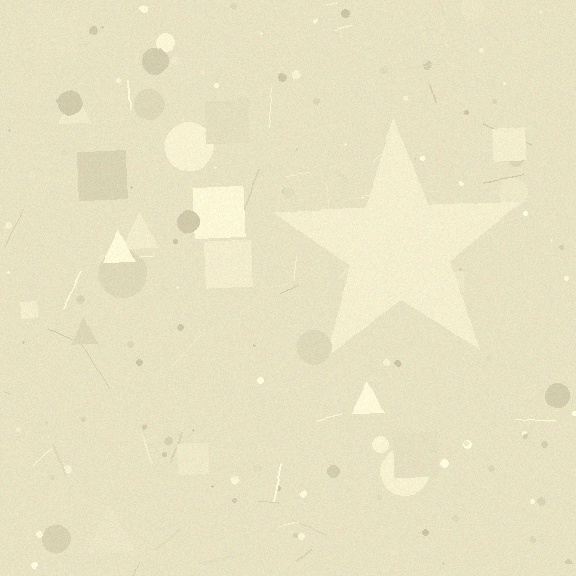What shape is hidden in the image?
A star is hidden in the image.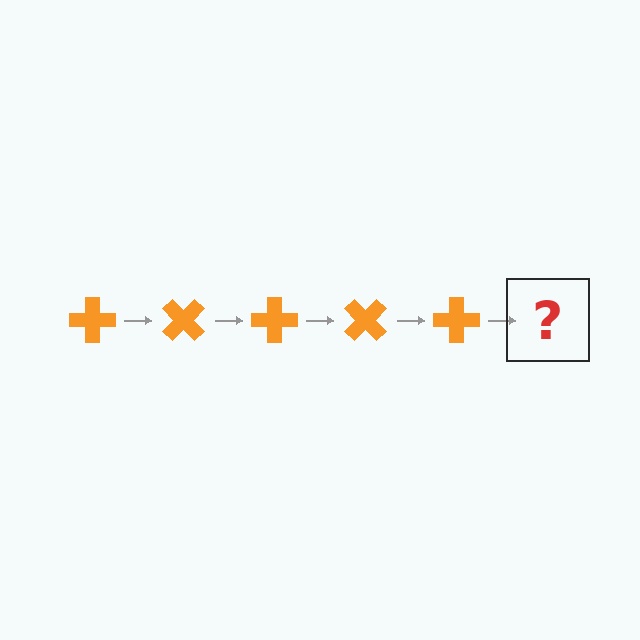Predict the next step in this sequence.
The next step is an orange cross rotated 225 degrees.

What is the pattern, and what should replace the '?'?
The pattern is that the cross rotates 45 degrees each step. The '?' should be an orange cross rotated 225 degrees.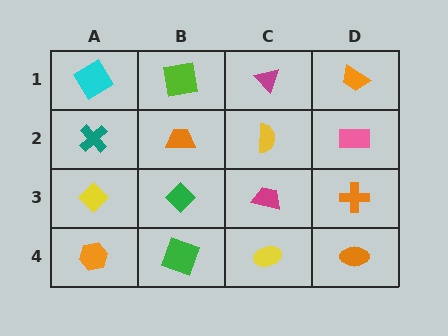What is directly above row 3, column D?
A pink rectangle.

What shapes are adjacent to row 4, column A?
A yellow diamond (row 3, column A), a green square (row 4, column B).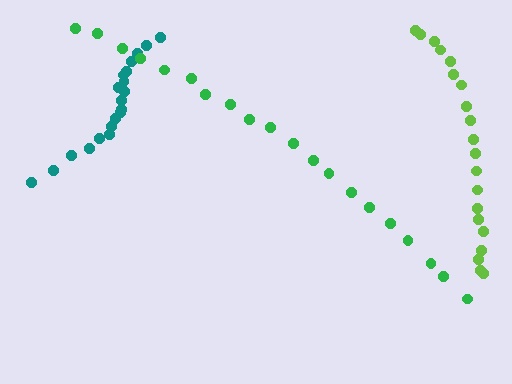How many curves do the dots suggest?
There are 3 distinct paths.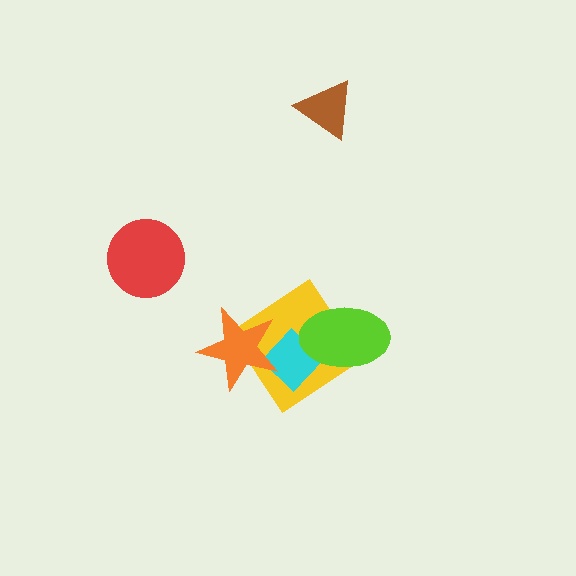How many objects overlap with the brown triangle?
0 objects overlap with the brown triangle.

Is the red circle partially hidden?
No, no other shape covers it.